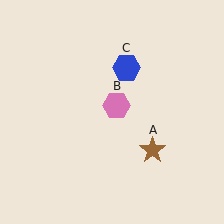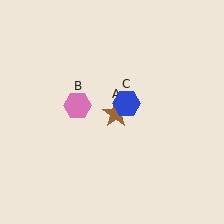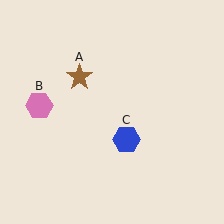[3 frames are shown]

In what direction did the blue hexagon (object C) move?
The blue hexagon (object C) moved down.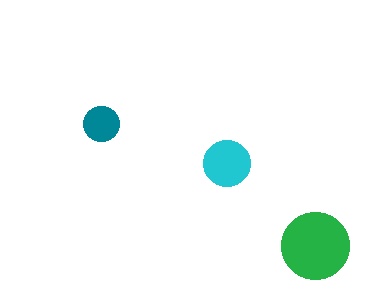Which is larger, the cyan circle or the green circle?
The green one.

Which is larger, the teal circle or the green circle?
The green one.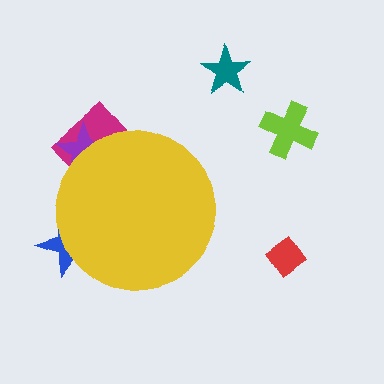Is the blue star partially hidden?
Yes, the blue star is partially hidden behind the yellow circle.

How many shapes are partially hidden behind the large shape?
3 shapes are partially hidden.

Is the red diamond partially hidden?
No, the red diamond is fully visible.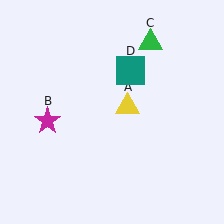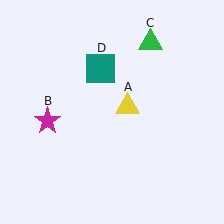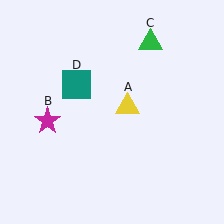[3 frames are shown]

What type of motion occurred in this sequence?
The teal square (object D) rotated counterclockwise around the center of the scene.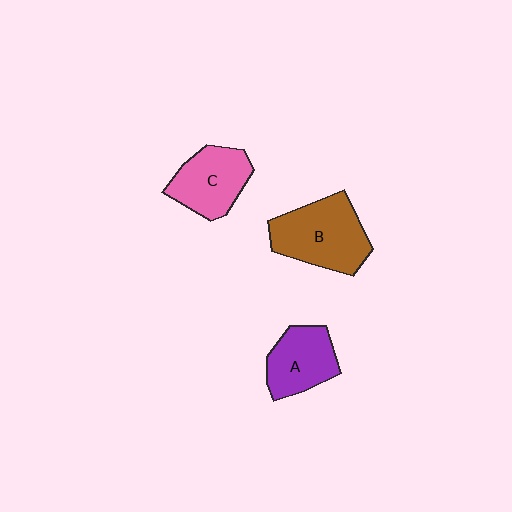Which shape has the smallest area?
Shape A (purple).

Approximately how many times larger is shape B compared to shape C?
Approximately 1.3 times.